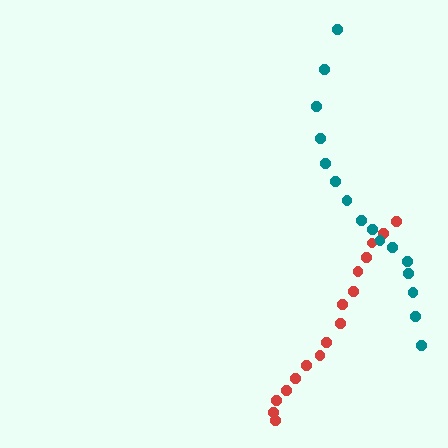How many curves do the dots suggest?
There are 2 distinct paths.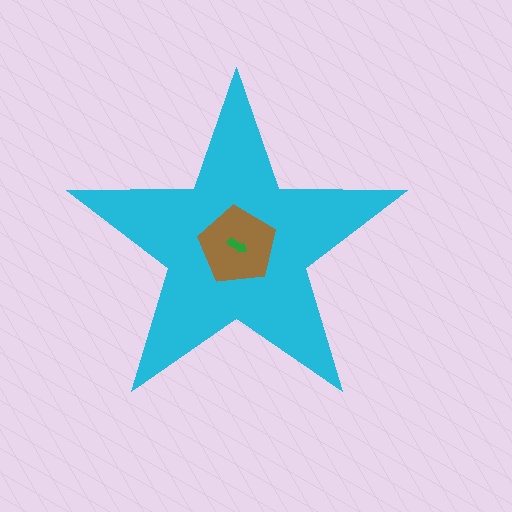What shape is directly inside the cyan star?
The brown pentagon.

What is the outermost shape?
The cyan star.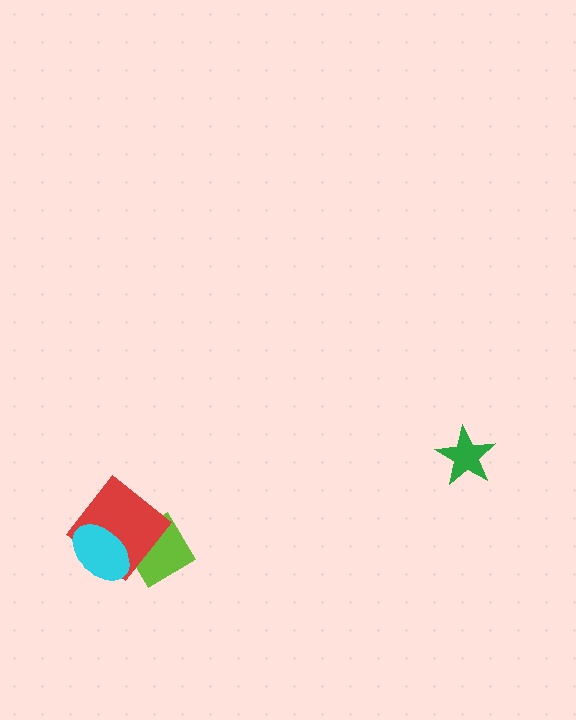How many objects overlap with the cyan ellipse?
2 objects overlap with the cyan ellipse.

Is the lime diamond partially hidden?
Yes, it is partially covered by another shape.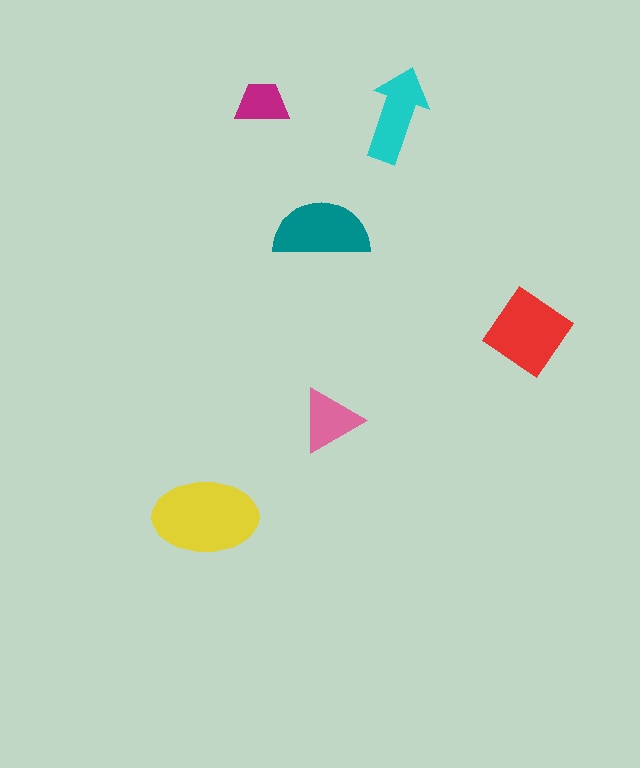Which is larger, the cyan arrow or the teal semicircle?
The teal semicircle.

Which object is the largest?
The yellow ellipse.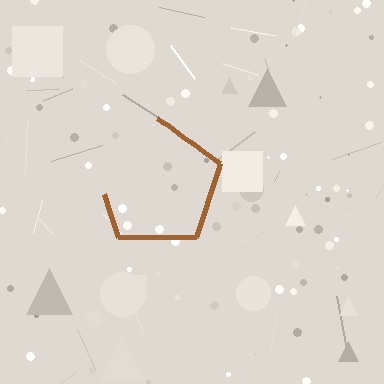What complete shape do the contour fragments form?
The contour fragments form a pentagon.